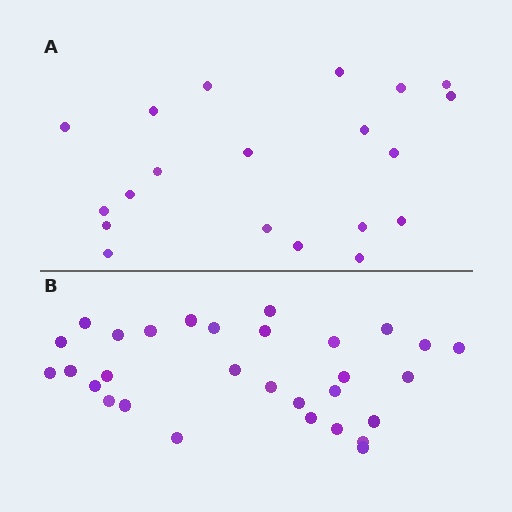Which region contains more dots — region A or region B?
Region B (the bottom region) has more dots.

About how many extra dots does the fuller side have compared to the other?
Region B has roughly 10 or so more dots than region A.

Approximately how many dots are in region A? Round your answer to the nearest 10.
About 20 dots.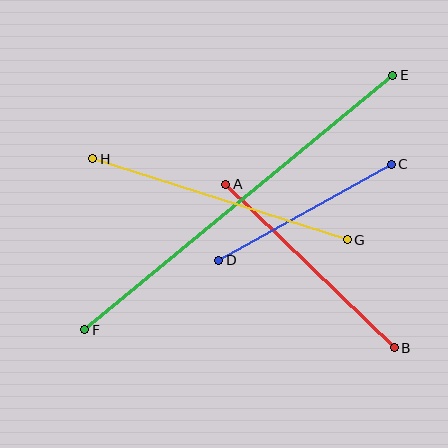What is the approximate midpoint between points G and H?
The midpoint is at approximately (220, 199) pixels.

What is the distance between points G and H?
The distance is approximately 267 pixels.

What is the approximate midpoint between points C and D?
The midpoint is at approximately (305, 212) pixels.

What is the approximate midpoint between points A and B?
The midpoint is at approximately (310, 266) pixels.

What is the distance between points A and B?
The distance is approximately 235 pixels.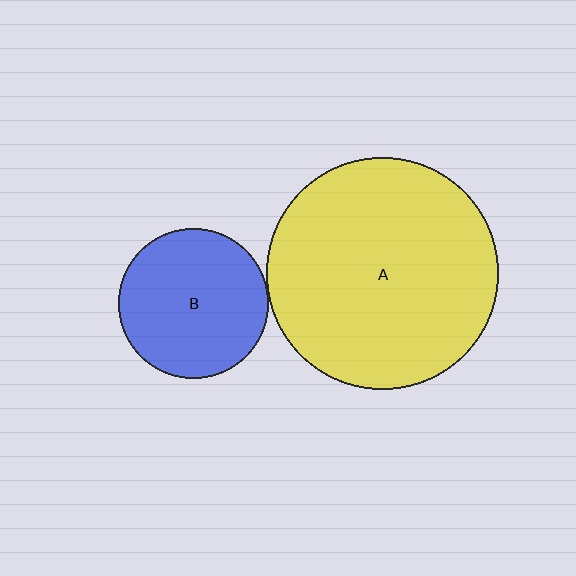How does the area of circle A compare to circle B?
Approximately 2.4 times.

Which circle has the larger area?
Circle A (yellow).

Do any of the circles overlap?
No, none of the circles overlap.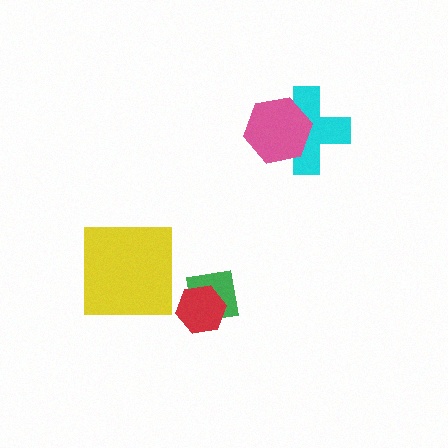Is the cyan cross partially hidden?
Yes, it is partially covered by another shape.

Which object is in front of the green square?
The red hexagon is in front of the green square.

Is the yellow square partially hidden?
No, no other shape covers it.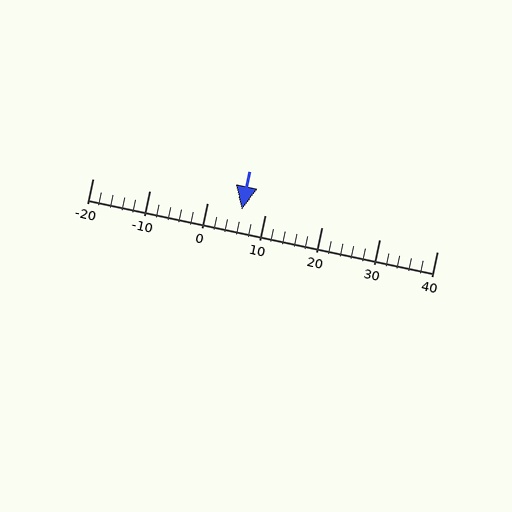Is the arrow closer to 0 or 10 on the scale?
The arrow is closer to 10.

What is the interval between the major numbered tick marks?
The major tick marks are spaced 10 units apart.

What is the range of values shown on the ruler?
The ruler shows values from -20 to 40.